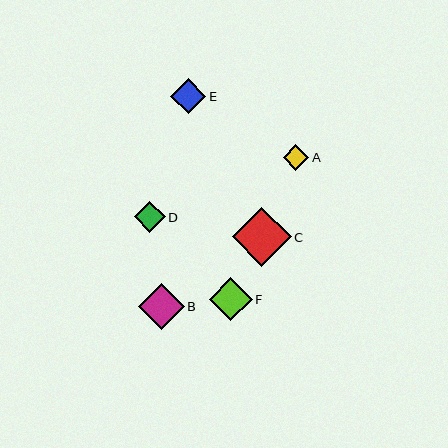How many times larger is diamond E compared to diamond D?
Diamond E is approximately 1.1 times the size of diamond D.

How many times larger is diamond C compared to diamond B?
Diamond C is approximately 1.3 times the size of diamond B.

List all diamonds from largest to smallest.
From largest to smallest: C, B, F, E, D, A.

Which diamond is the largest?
Diamond C is the largest with a size of approximately 59 pixels.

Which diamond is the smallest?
Diamond A is the smallest with a size of approximately 26 pixels.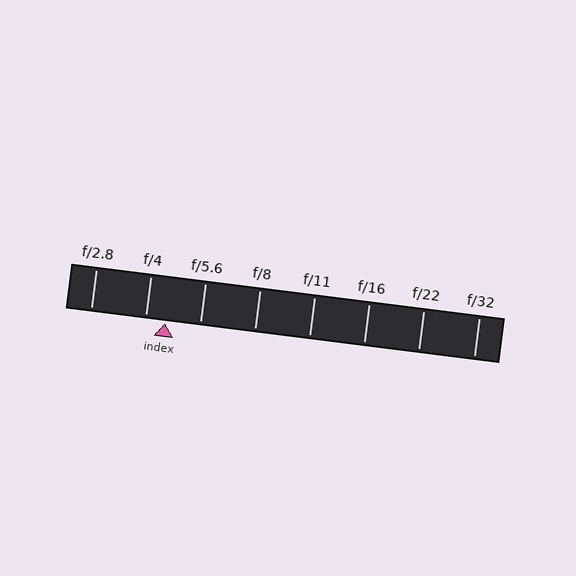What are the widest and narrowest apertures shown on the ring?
The widest aperture shown is f/2.8 and the narrowest is f/32.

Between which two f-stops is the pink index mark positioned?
The index mark is between f/4 and f/5.6.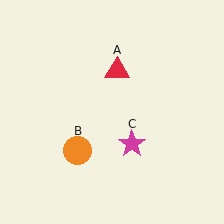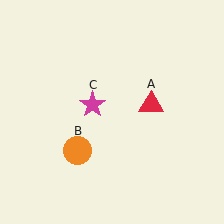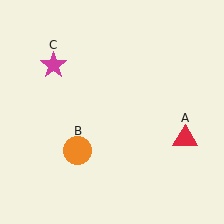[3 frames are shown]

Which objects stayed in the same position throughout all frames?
Orange circle (object B) remained stationary.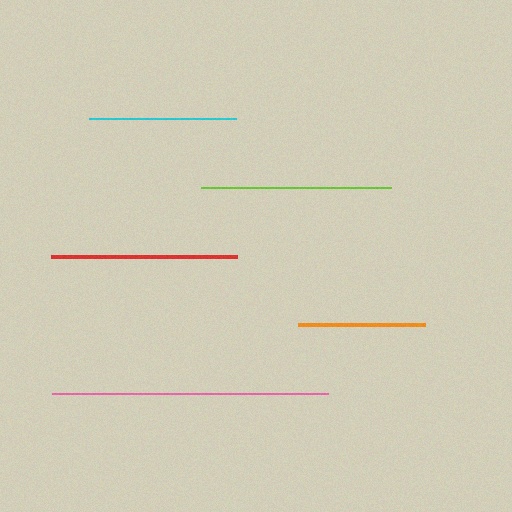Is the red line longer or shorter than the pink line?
The pink line is longer than the red line.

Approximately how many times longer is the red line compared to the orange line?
The red line is approximately 1.5 times the length of the orange line.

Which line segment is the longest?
The pink line is the longest at approximately 276 pixels.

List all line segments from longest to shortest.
From longest to shortest: pink, lime, red, cyan, orange.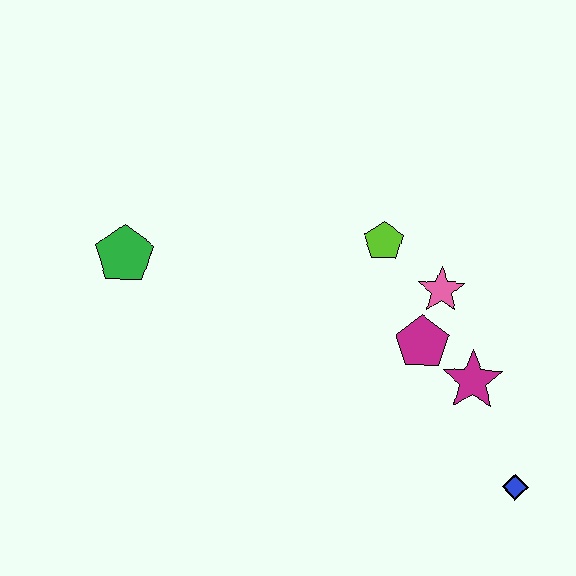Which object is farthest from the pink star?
The green pentagon is farthest from the pink star.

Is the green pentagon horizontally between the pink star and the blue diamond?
No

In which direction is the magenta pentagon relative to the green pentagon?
The magenta pentagon is to the right of the green pentagon.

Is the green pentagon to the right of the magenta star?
No